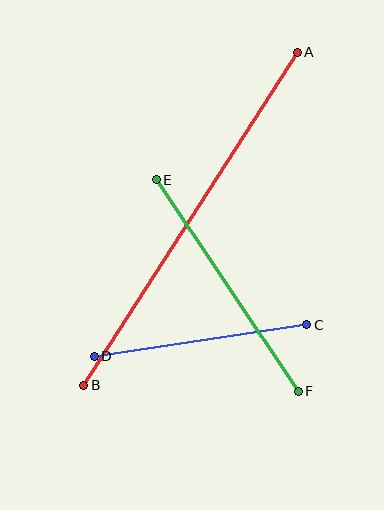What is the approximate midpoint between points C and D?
The midpoint is at approximately (200, 340) pixels.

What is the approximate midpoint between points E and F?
The midpoint is at approximately (227, 286) pixels.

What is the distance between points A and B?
The distance is approximately 395 pixels.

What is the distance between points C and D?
The distance is approximately 215 pixels.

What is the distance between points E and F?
The distance is approximately 255 pixels.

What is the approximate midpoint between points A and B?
The midpoint is at approximately (190, 219) pixels.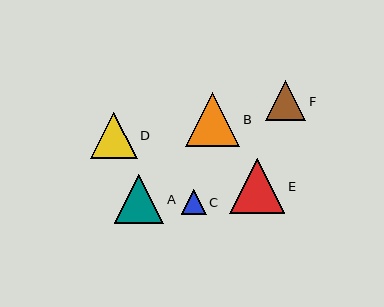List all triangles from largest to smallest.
From largest to smallest: E, B, A, D, F, C.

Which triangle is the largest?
Triangle E is the largest with a size of approximately 55 pixels.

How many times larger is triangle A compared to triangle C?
Triangle A is approximately 2.0 times the size of triangle C.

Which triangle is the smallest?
Triangle C is the smallest with a size of approximately 25 pixels.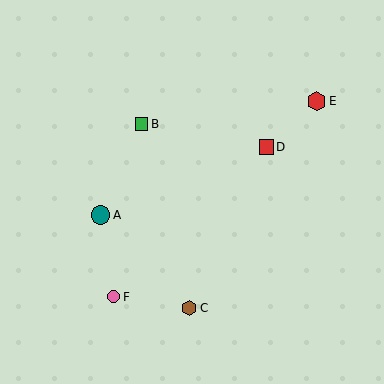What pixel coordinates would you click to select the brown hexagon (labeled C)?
Click at (189, 308) to select the brown hexagon C.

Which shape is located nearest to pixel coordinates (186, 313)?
The brown hexagon (labeled C) at (189, 308) is nearest to that location.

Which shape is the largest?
The red hexagon (labeled E) is the largest.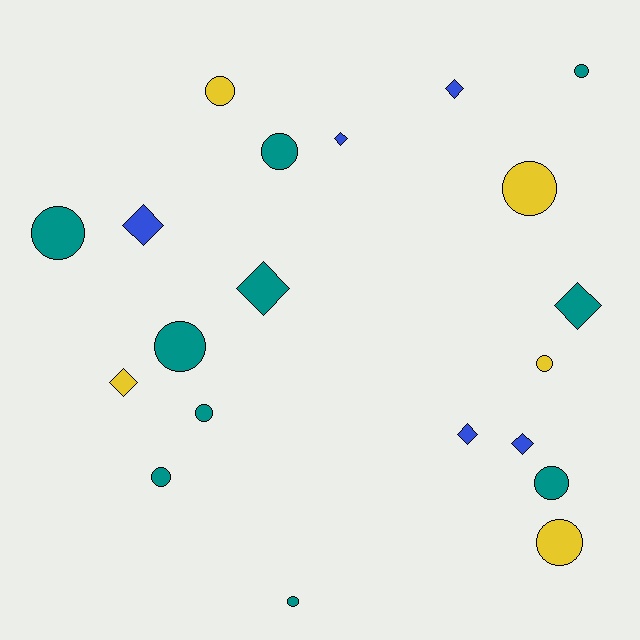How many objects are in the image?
There are 20 objects.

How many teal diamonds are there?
There are 2 teal diamonds.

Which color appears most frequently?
Teal, with 10 objects.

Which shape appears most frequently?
Circle, with 12 objects.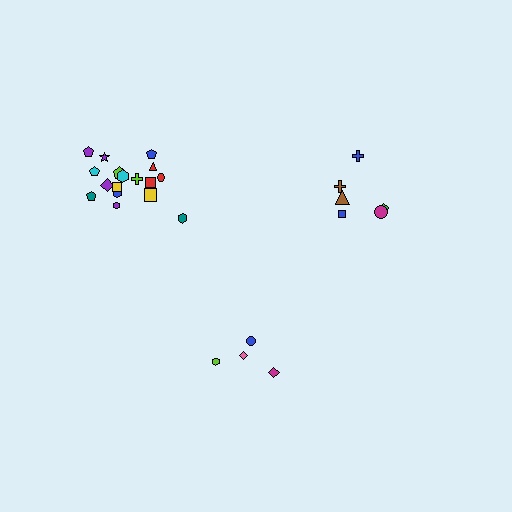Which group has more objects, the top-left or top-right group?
The top-left group.